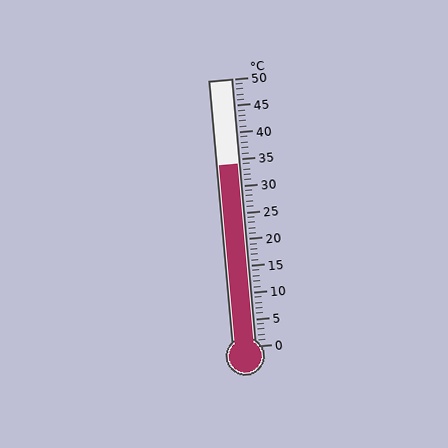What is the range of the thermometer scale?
The thermometer scale ranges from 0°C to 50°C.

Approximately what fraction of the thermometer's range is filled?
The thermometer is filled to approximately 70% of its range.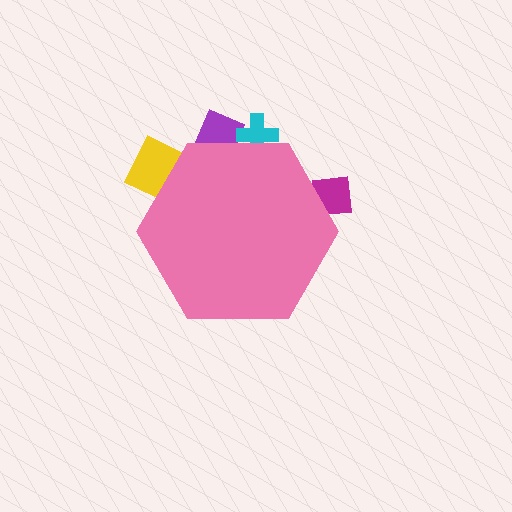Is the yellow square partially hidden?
Yes, the yellow square is partially hidden behind the pink hexagon.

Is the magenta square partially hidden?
Yes, the magenta square is partially hidden behind the pink hexagon.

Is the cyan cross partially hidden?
Yes, the cyan cross is partially hidden behind the pink hexagon.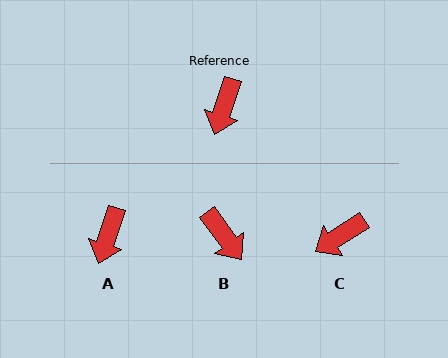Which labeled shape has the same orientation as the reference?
A.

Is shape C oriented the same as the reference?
No, it is off by about 39 degrees.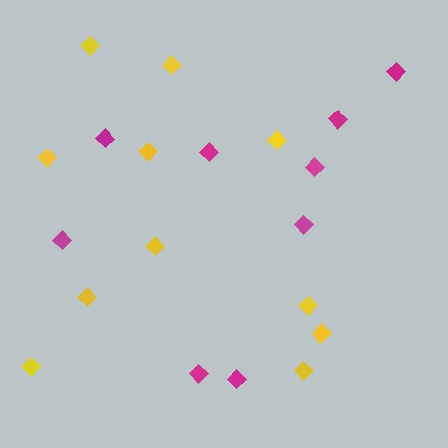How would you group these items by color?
There are 2 groups: one group of magenta diamonds (9) and one group of yellow diamonds (11).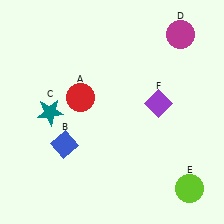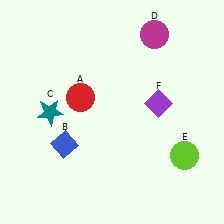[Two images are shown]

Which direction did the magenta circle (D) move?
The magenta circle (D) moved left.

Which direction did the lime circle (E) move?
The lime circle (E) moved up.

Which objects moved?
The objects that moved are: the magenta circle (D), the lime circle (E).